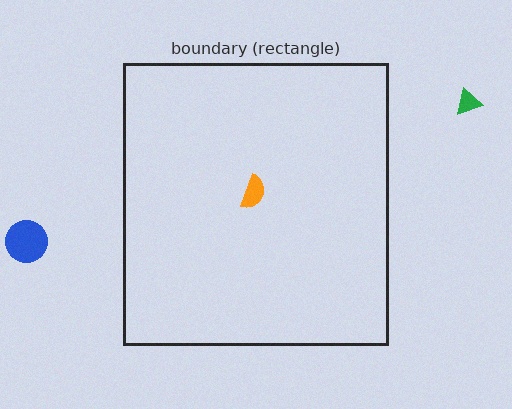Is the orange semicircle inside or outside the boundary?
Inside.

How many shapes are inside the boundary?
1 inside, 2 outside.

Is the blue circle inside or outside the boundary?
Outside.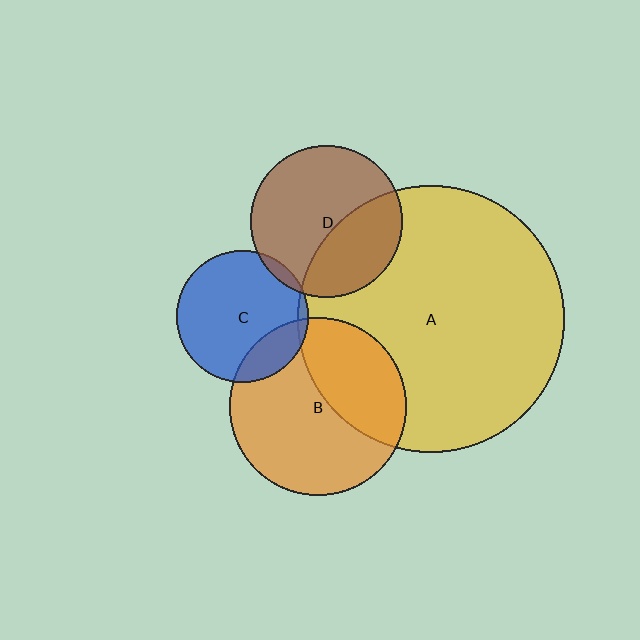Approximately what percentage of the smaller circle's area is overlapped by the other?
Approximately 5%.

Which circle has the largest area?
Circle A (yellow).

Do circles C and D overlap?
Yes.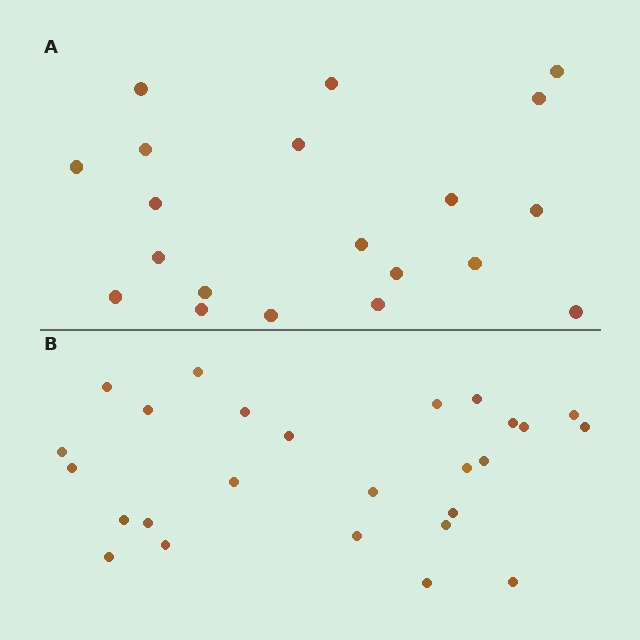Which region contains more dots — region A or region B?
Region B (the bottom region) has more dots.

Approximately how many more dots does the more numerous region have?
Region B has about 6 more dots than region A.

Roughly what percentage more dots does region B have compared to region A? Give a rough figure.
About 30% more.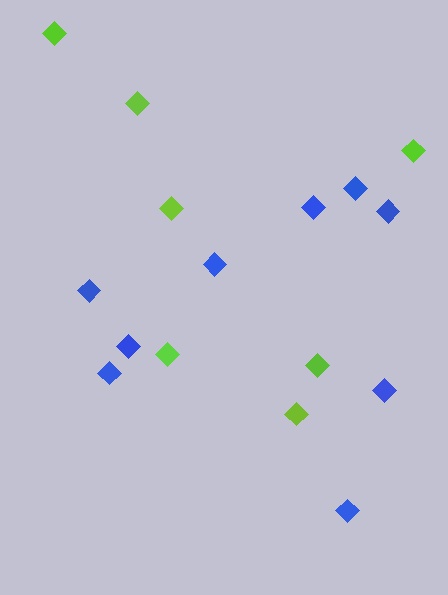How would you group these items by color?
There are 2 groups: one group of lime diamonds (7) and one group of blue diamonds (9).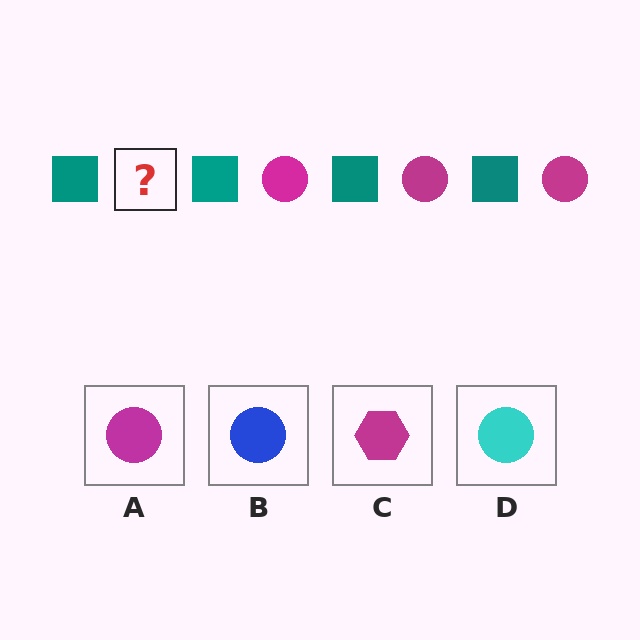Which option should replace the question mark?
Option A.